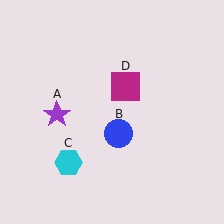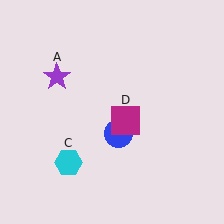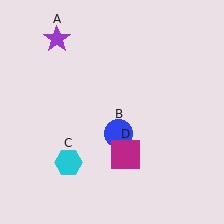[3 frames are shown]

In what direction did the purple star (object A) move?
The purple star (object A) moved up.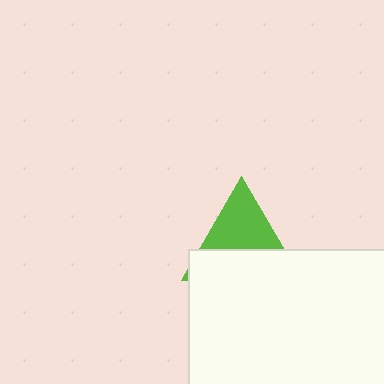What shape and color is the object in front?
The object in front is a white square.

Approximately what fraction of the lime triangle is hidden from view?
Roughly 51% of the lime triangle is hidden behind the white square.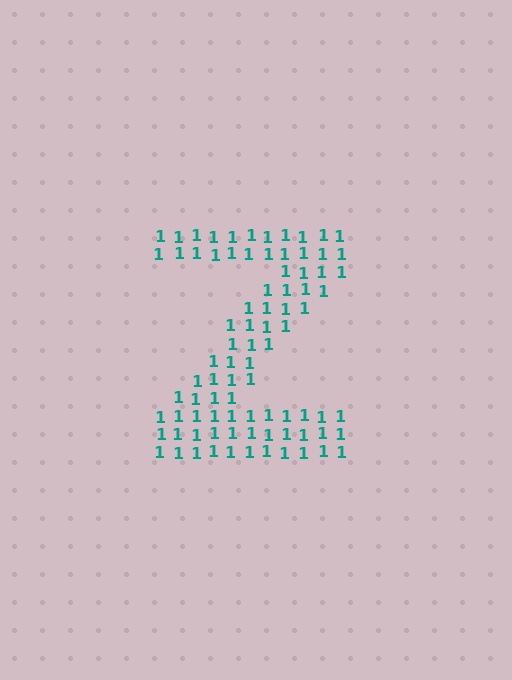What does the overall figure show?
The overall figure shows the letter Z.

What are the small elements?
The small elements are digit 1's.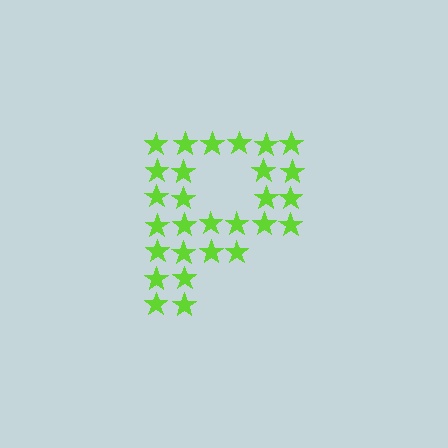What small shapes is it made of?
It is made of small stars.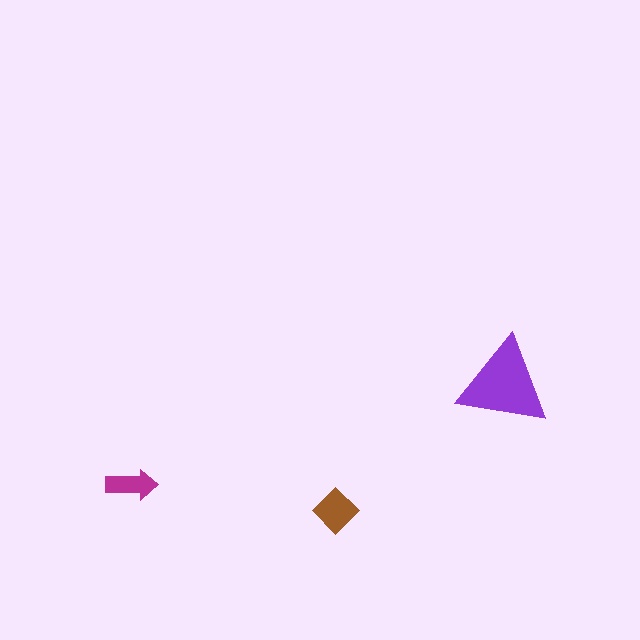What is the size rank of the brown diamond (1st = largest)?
2nd.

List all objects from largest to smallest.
The purple triangle, the brown diamond, the magenta arrow.